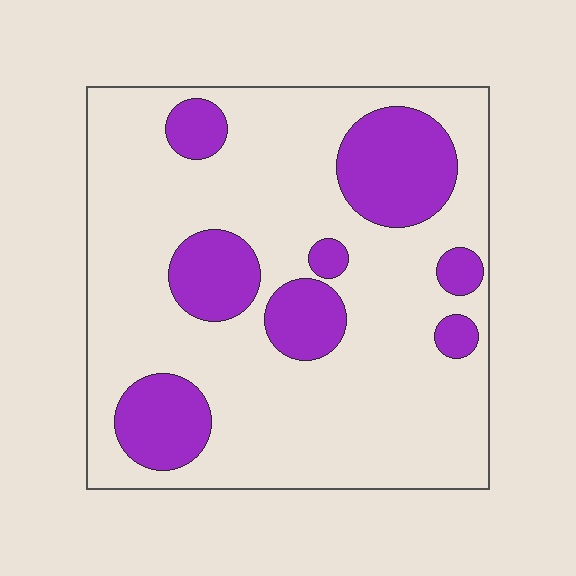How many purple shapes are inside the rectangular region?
8.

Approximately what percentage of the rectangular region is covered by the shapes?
Approximately 25%.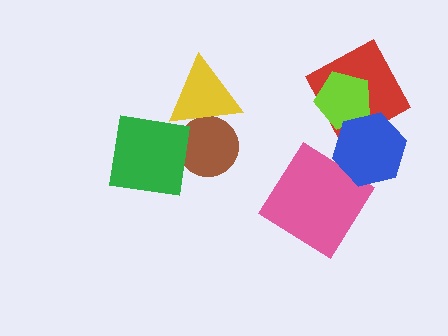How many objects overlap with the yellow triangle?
2 objects overlap with the yellow triangle.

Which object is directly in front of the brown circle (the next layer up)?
The yellow triangle is directly in front of the brown circle.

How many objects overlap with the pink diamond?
0 objects overlap with the pink diamond.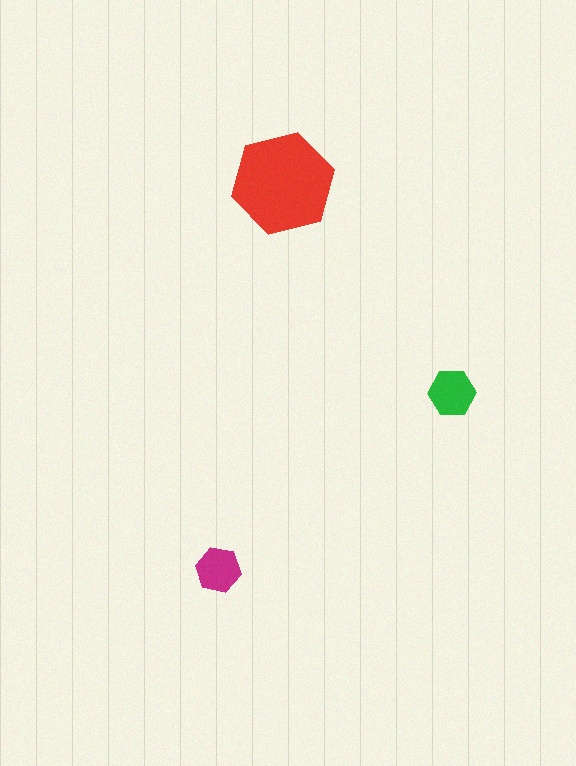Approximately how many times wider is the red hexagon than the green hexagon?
About 2 times wider.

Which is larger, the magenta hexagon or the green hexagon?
The green one.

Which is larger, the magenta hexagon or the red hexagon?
The red one.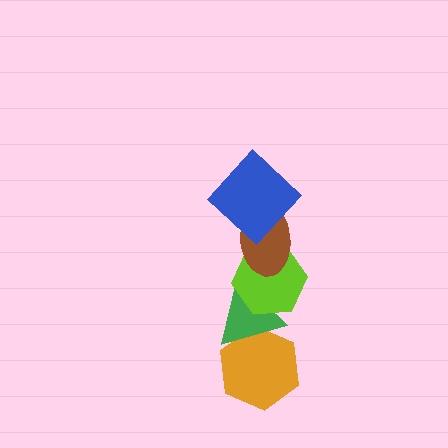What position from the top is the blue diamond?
The blue diamond is 1st from the top.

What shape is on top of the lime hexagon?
The brown ellipse is on top of the lime hexagon.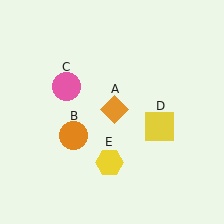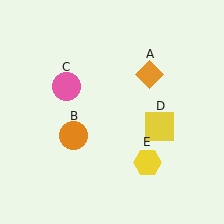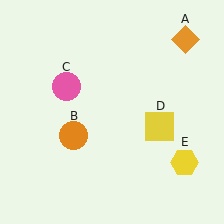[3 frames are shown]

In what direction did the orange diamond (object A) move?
The orange diamond (object A) moved up and to the right.